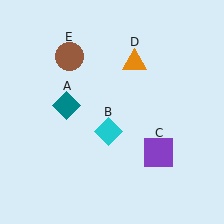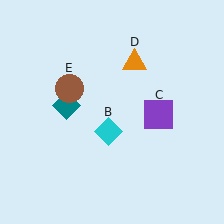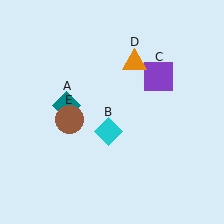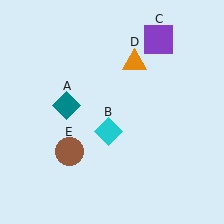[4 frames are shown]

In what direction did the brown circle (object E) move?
The brown circle (object E) moved down.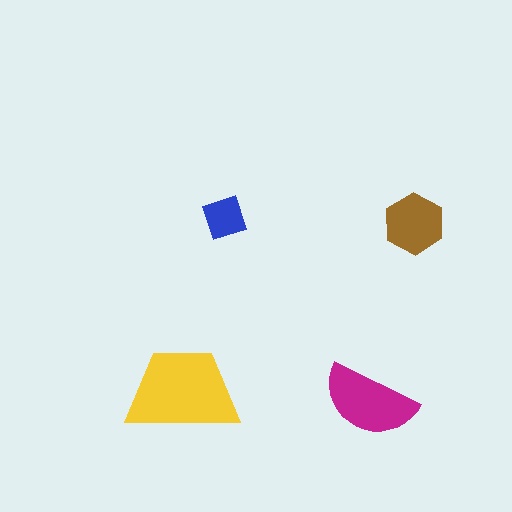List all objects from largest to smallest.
The yellow trapezoid, the magenta semicircle, the brown hexagon, the blue square.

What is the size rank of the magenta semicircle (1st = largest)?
2nd.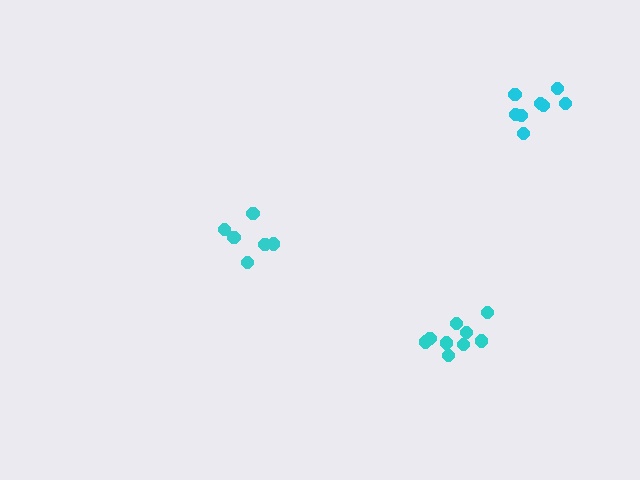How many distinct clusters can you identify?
There are 3 distinct clusters.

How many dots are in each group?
Group 1: 6 dots, Group 2: 8 dots, Group 3: 9 dots (23 total).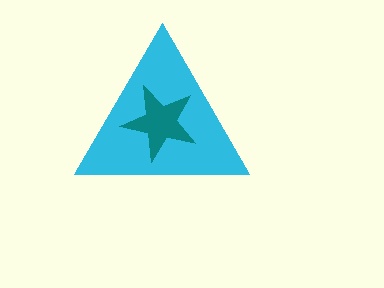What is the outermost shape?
The cyan triangle.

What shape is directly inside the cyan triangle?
The teal star.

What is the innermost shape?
The teal star.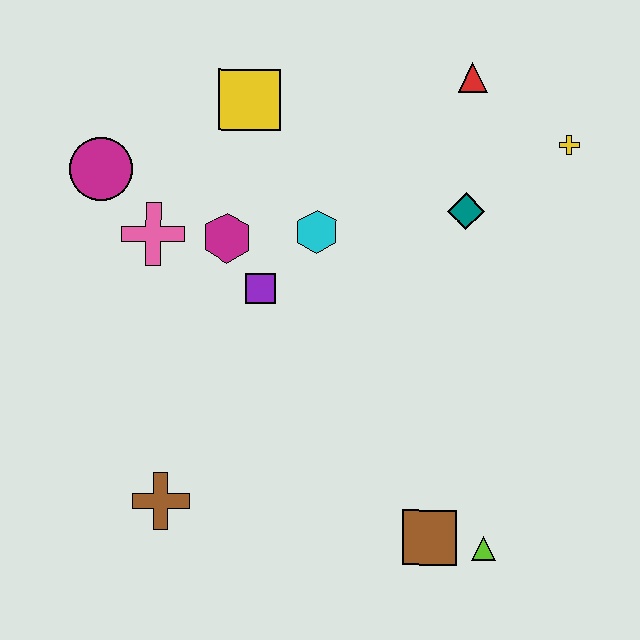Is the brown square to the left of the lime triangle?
Yes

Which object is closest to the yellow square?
The magenta hexagon is closest to the yellow square.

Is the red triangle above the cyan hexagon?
Yes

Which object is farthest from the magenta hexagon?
The lime triangle is farthest from the magenta hexagon.